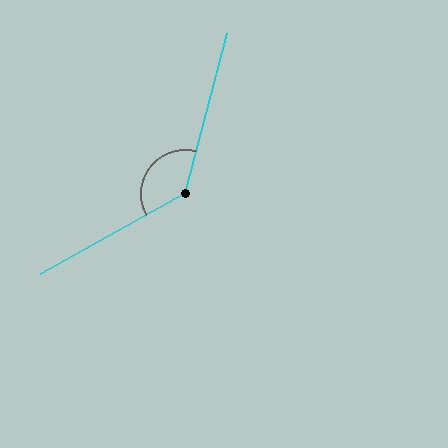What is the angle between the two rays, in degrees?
Approximately 134 degrees.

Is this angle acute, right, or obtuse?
It is obtuse.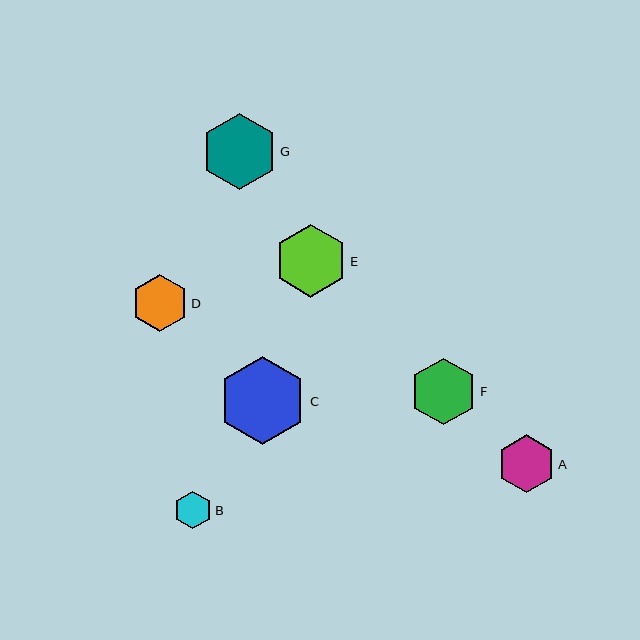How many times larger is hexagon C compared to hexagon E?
Hexagon C is approximately 1.2 times the size of hexagon E.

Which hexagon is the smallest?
Hexagon B is the smallest with a size of approximately 37 pixels.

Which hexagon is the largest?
Hexagon C is the largest with a size of approximately 88 pixels.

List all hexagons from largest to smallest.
From largest to smallest: C, G, E, F, A, D, B.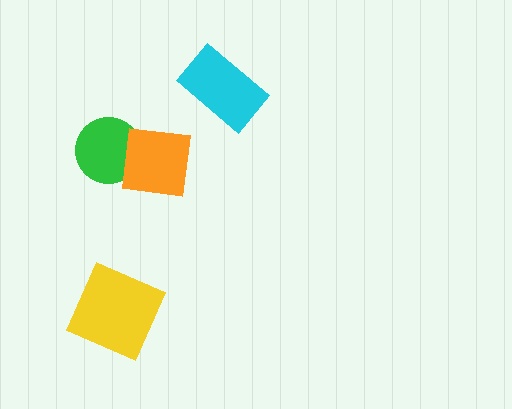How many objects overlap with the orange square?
1 object overlaps with the orange square.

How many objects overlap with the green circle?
1 object overlaps with the green circle.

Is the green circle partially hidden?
Yes, it is partially covered by another shape.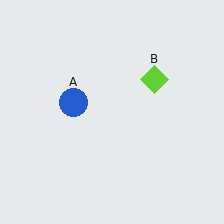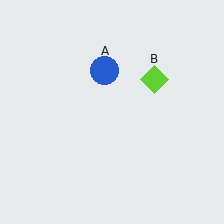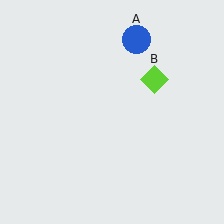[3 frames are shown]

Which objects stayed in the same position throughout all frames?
Lime diamond (object B) remained stationary.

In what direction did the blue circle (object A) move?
The blue circle (object A) moved up and to the right.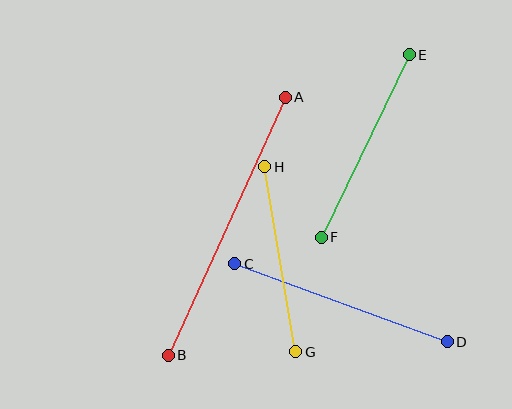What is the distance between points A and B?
The distance is approximately 284 pixels.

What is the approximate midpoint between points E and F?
The midpoint is at approximately (365, 146) pixels.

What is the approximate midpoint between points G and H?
The midpoint is at approximately (280, 259) pixels.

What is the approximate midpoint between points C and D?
The midpoint is at approximately (341, 303) pixels.